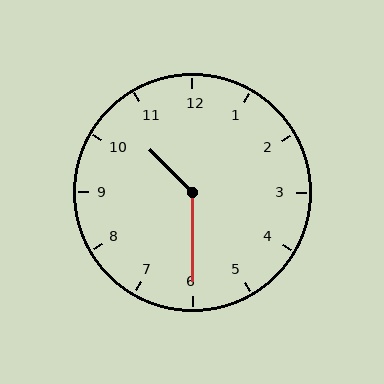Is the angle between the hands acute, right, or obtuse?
It is obtuse.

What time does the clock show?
10:30.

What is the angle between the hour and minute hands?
Approximately 135 degrees.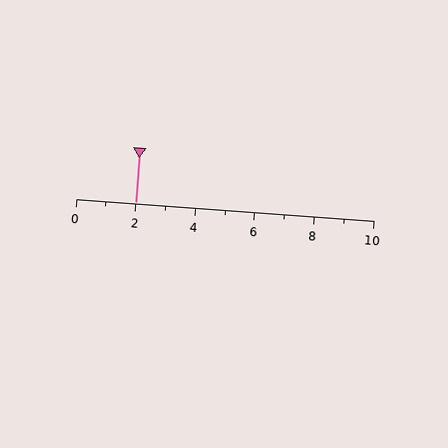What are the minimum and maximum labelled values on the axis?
The axis runs from 0 to 10.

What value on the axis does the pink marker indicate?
The marker indicates approximately 2.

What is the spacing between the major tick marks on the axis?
The major ticks are spaced 2 apart.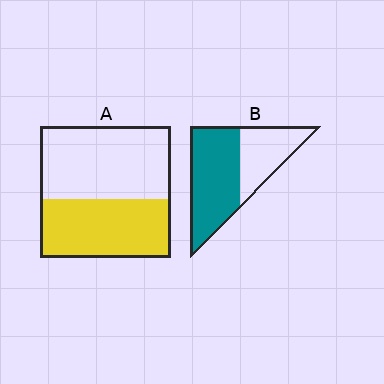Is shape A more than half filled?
No.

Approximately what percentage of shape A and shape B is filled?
A is approximately 45% and B is approximately 60%.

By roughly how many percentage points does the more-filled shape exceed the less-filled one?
By roughly 15 percentage points (B over A).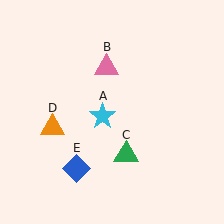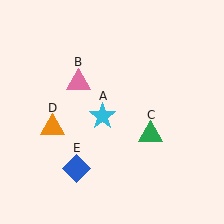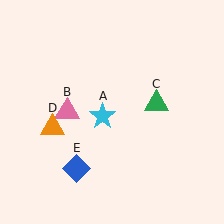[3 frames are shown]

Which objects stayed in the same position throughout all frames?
Cyan star (object A) and orange triangle (object D) and blue diamond (object E) remained stationary.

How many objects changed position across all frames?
2 objects changed position: pink triangle (object B), green triangle (object C).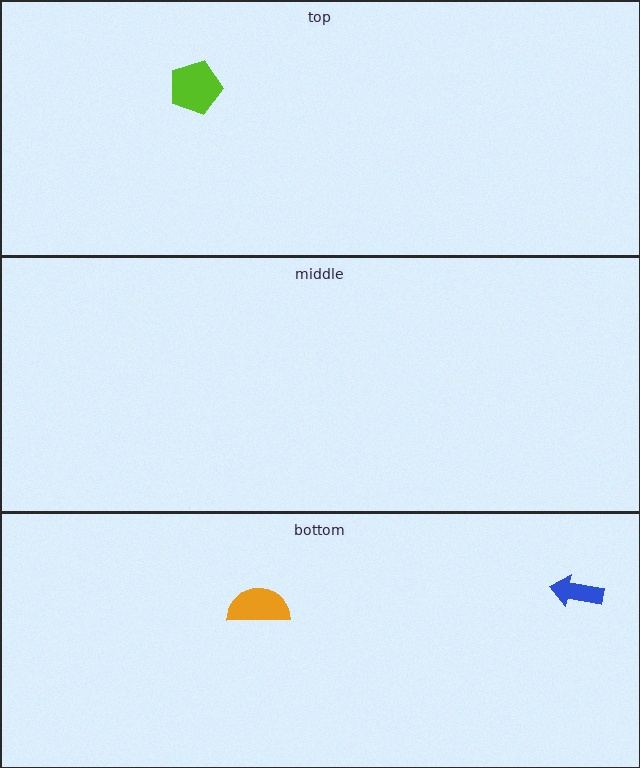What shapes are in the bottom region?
The blue arrow, the orange semicircle.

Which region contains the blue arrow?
The bottom region.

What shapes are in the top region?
The lime pentagon.